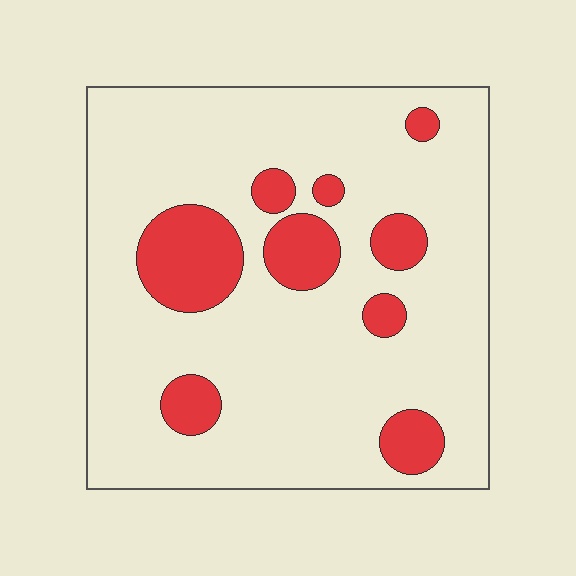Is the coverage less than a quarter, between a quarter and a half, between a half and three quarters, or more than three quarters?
Less than a quarter.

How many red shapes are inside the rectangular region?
9.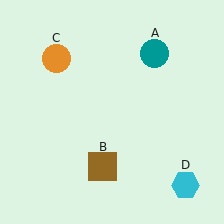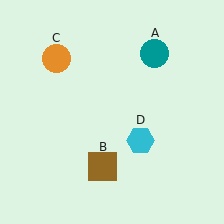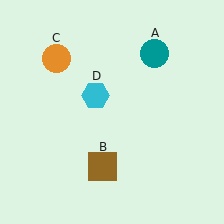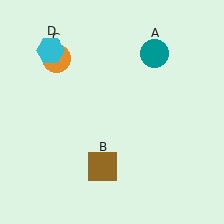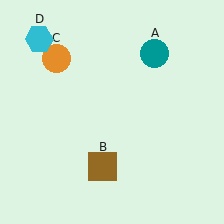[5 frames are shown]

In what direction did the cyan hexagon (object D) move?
The cyan hexagon (object D) moved up and to the left.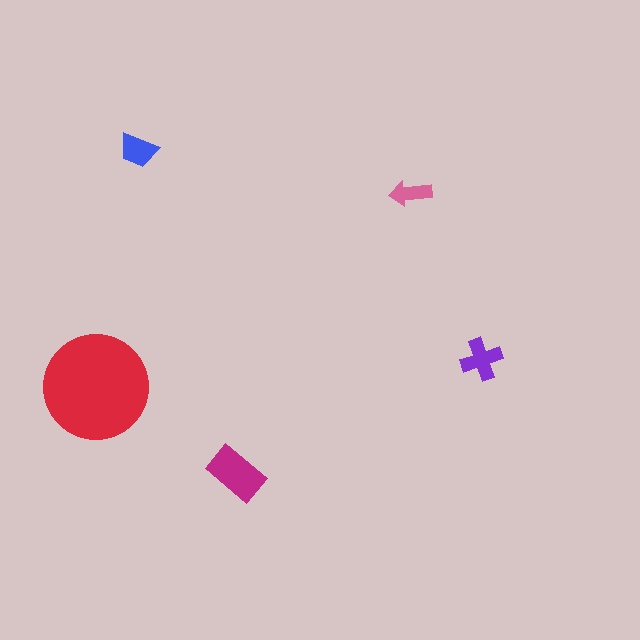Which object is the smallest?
The pink arrow.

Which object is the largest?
The red circle.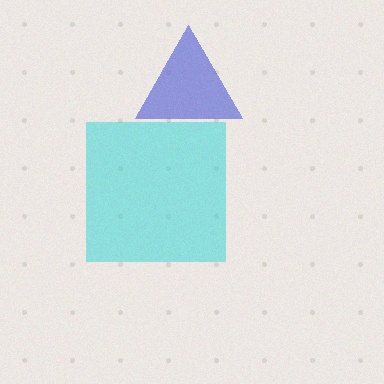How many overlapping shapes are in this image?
There are 2 overlapping shapes in the image.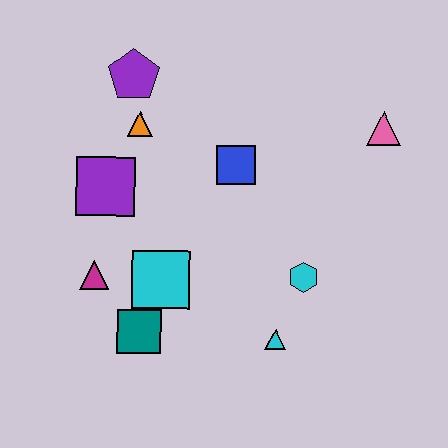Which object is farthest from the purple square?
The pink triangle is farthest from the purple square.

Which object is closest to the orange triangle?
The purple pentagon is closest to the orange triangle.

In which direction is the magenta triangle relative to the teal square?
The magenta triangle is above the teal square.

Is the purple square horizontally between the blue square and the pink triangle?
No